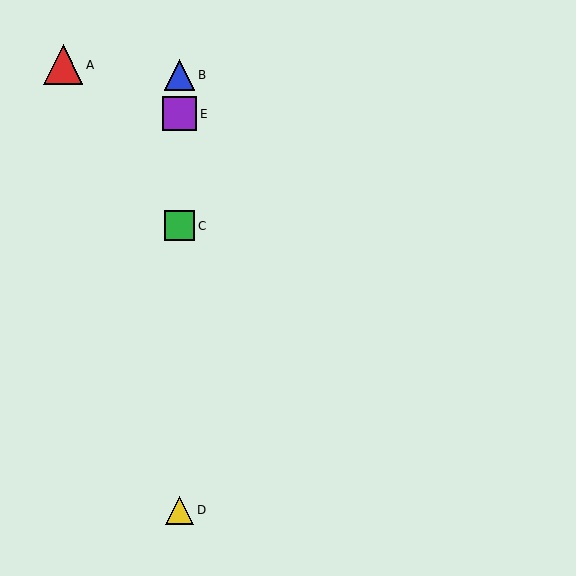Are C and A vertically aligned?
No, C is at x≈180 and A is at x≈63.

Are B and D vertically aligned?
Yes, both are at x≈180.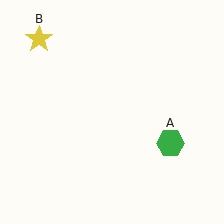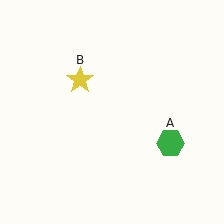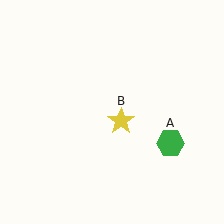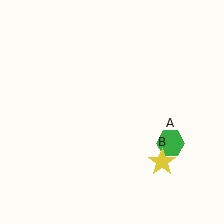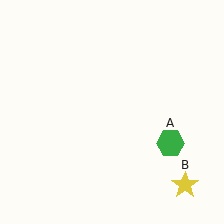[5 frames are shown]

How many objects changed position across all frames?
1 object changed position: yellow star (object B).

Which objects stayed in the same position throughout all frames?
Green hexagon (object A) remained stationary.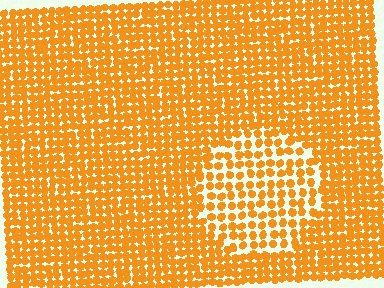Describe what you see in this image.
The image contains small orange elements arranged at two different densities. A circle-shaped region is visible where the elements are less densely packed than the surrounding area.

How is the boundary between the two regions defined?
The boundary is defined by a change in element density (approximately 1.7x ratio). All elements are the same color, size, and shape.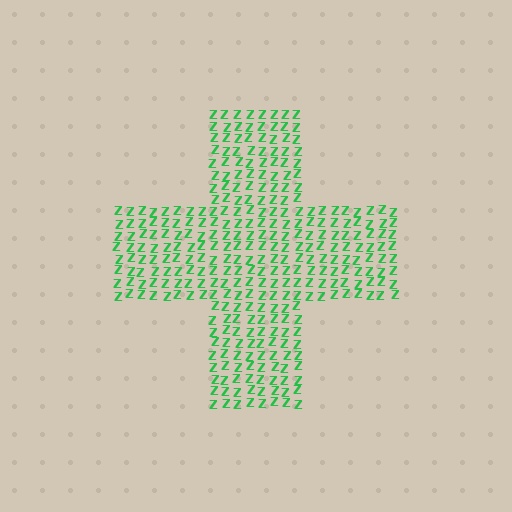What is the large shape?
The large shape is a cross.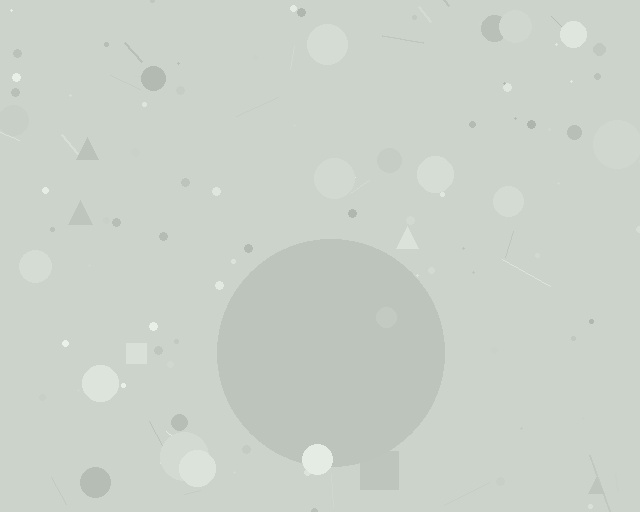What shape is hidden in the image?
A circle is hidden in the image.